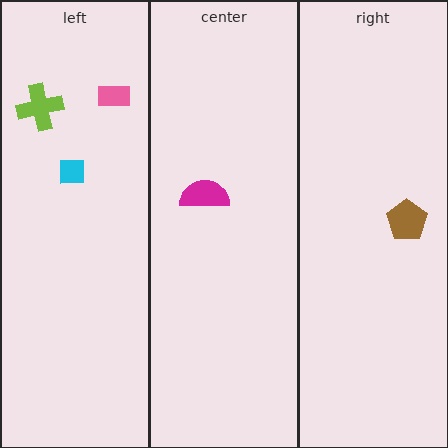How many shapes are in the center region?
1.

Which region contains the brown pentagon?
The right region.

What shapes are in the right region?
The brown pentagon.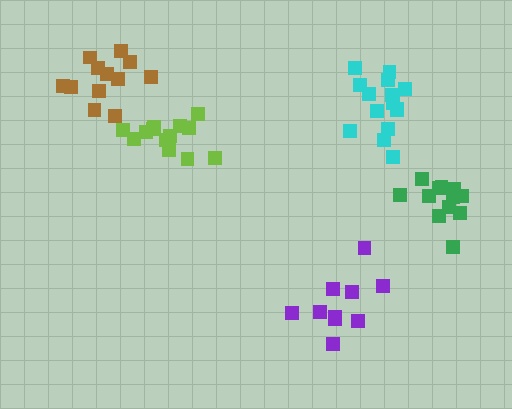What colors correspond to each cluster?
The clusters are colored: purple, green, brown, cyan, lime.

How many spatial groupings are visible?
There are 5 spatial groupings.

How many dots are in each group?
Group 1: 10 dots, Group 2: 13 dots, Group 3: 12 dots, Group 4: 15 dots, Group 5: 13 dots (63 total).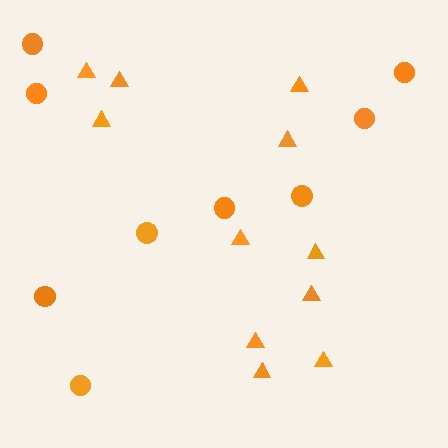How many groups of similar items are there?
There are 2 groups: one group of triangles (11) and one group of circles (9).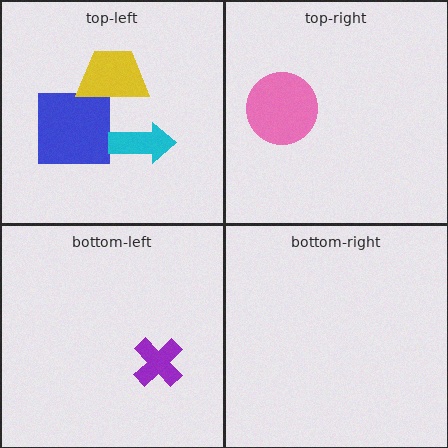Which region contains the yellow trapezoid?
The top-left region.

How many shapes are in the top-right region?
1.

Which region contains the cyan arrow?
The top-left region.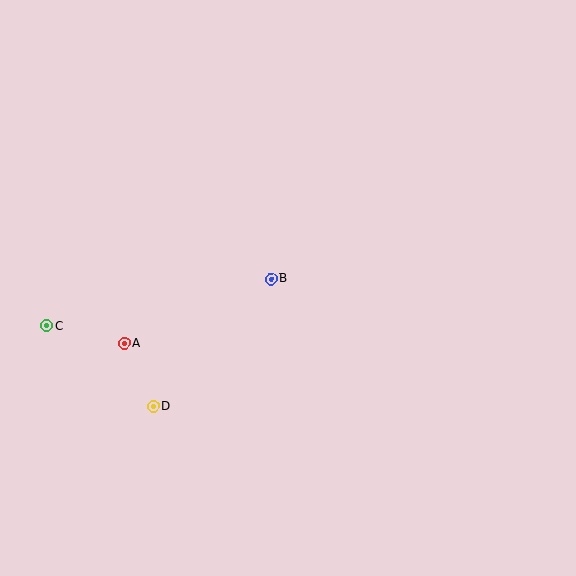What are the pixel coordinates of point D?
Point D is at (153, 406).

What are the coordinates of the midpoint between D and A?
The midpoint between D and A is at (139, 375).